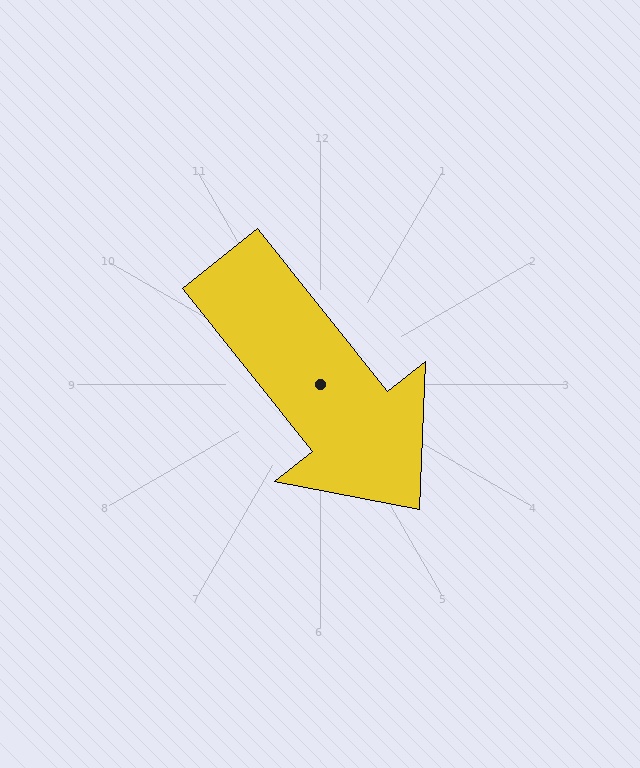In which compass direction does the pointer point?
Southeast.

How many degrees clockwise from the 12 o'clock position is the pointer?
Approximately 142 degrees.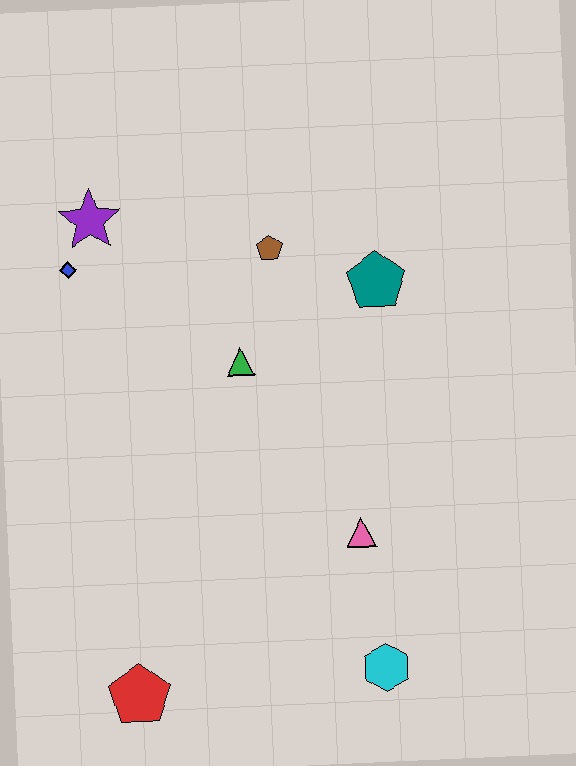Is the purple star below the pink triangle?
No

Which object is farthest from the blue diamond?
The cyan hexagon is farthest from the blue diamond.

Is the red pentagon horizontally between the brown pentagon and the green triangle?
No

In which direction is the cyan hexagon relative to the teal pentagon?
The cyan hexagon is below the teal pentagon.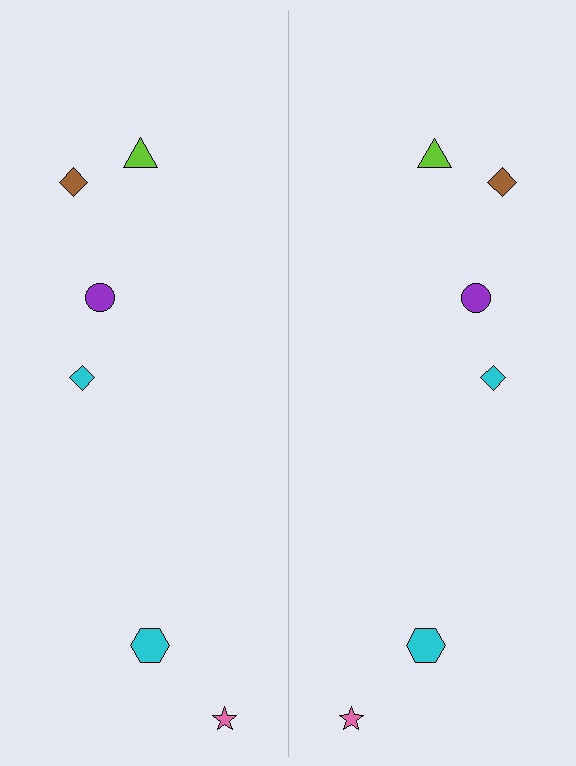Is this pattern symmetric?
Yes, this pattern has bilateral (reflection) symmetry.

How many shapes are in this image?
There are 12 shapes in this image.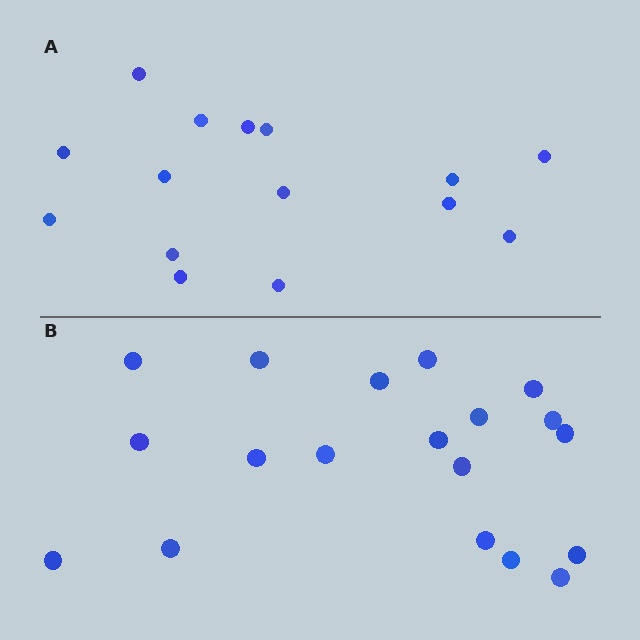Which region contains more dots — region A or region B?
Region B (the bottom region) has more dots.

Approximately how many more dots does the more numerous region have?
Region B has about 4 more dots than region A.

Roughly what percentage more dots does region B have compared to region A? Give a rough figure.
About 25% more.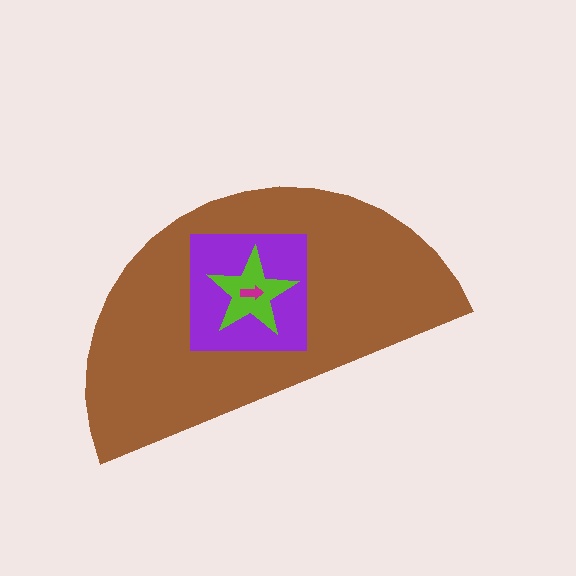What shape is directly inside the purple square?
The lime star.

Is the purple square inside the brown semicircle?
Yes.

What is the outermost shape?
The brown semicircle.